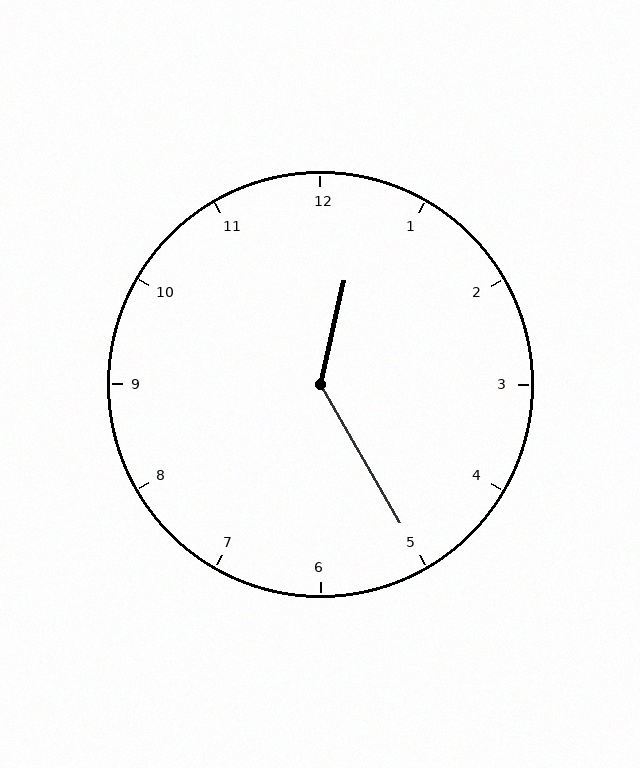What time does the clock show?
12:25.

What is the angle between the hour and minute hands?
Approximately 138 degrees.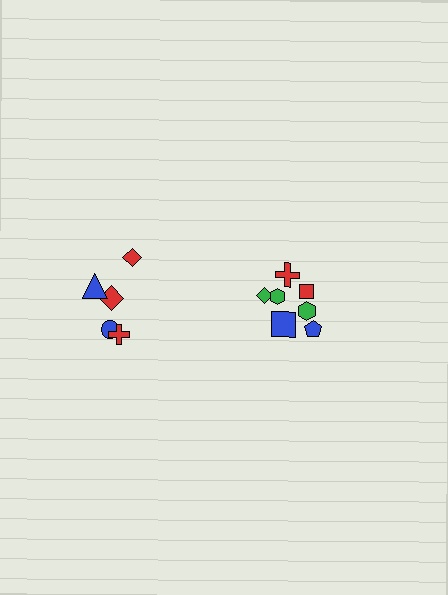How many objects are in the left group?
There are 5 objects.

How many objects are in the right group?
There are 7 objects.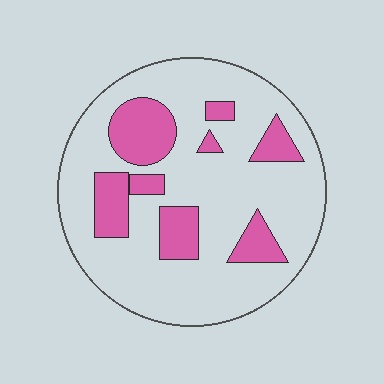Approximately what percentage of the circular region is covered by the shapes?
Approximately 25%.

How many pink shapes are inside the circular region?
8.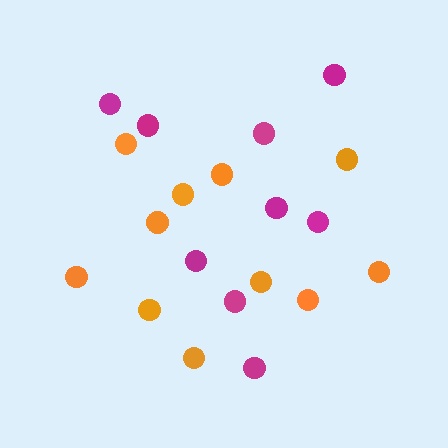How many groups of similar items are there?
There are 2 groups: one group of magenta circles (9) and one group of orange circles (11).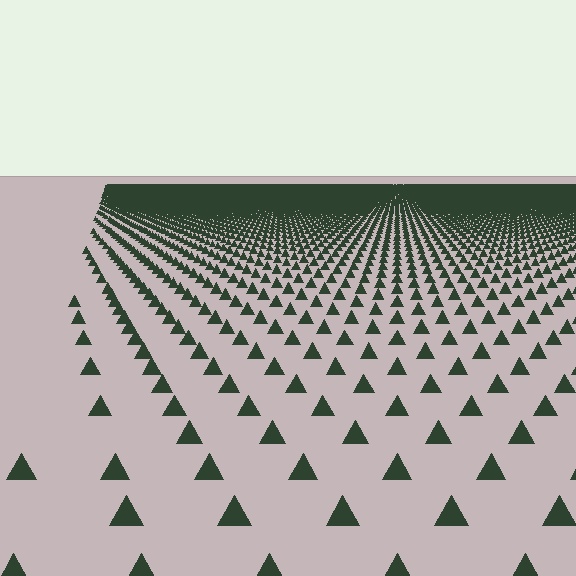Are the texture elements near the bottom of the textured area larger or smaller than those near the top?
Larger. Near the bottom, elements are closer to the viewer and appear at a bigger on-screen size.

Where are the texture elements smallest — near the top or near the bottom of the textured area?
Near the top.